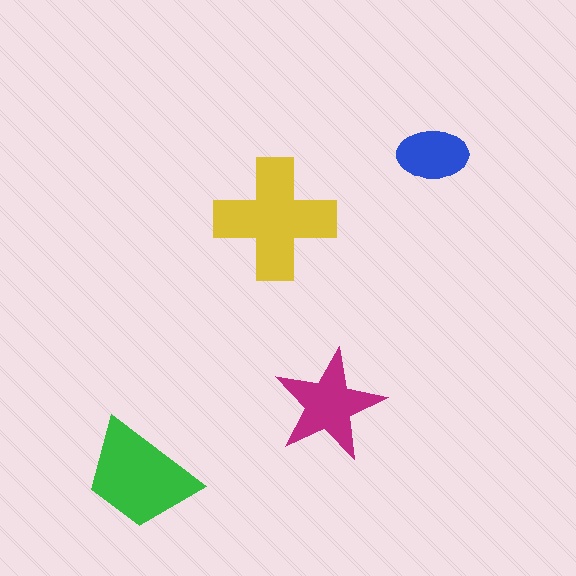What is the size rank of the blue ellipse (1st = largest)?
4th.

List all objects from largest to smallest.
The yellow cross, the green trapezoid, the magenta star, the blue ellipse.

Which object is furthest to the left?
The green trapezoid is leftmost.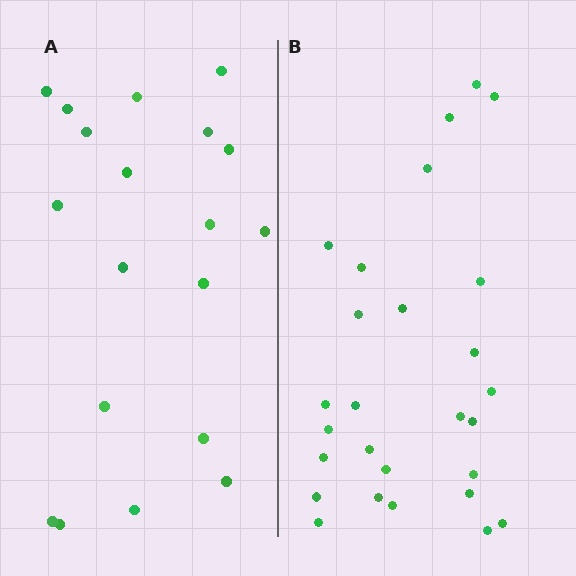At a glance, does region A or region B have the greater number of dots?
Region B (the right region) has more dots.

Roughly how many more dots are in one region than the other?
Region B has roughly 8 or so more dots than region A.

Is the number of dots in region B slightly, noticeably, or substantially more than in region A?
Region B has noticeably more, but not dramatically so. The ratio is roughly 1.4 to 1.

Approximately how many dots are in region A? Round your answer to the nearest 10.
About 20 dots. (The exact count is 19, which rounds to 20.)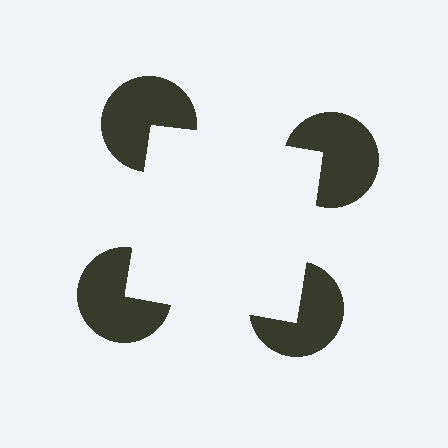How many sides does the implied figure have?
4 sides.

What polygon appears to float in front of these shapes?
An illusory square — its edges are inferred from the aligned wedge cuts in the pac-man discs, not physically drawn.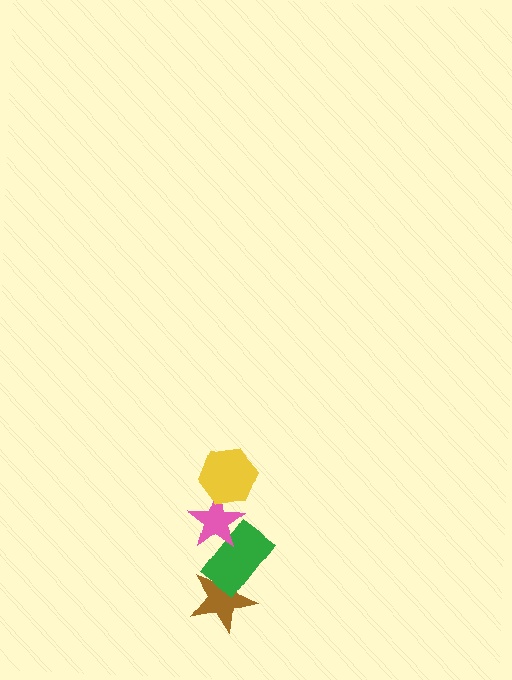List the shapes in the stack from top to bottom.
From top to bottom: the yellow hexagon, the pink star, the green rectangle, the brown star.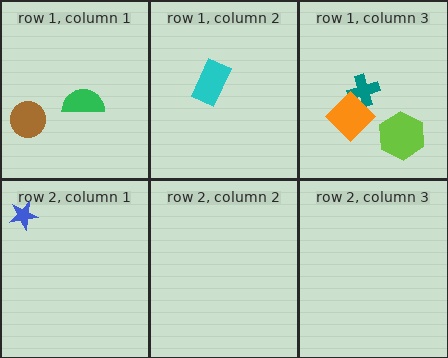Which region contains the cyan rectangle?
The row 1, column 2 region.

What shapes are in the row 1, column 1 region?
The green semicircle, the brown circle.